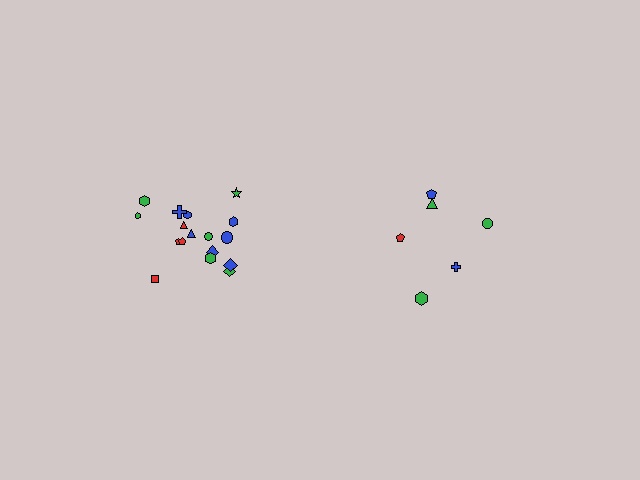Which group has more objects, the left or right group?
The left group.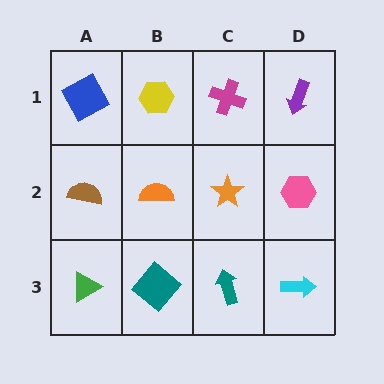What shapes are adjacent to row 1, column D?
A pink hexagon (row 2, column D), a magenta cross (row 1, column C).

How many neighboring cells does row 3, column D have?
2.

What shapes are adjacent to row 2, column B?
A yellow hexagon (row 1, column B), a teal diamond (row 3, column B), a brown semicircle (row 2, column A), an orange star (row 2, column C).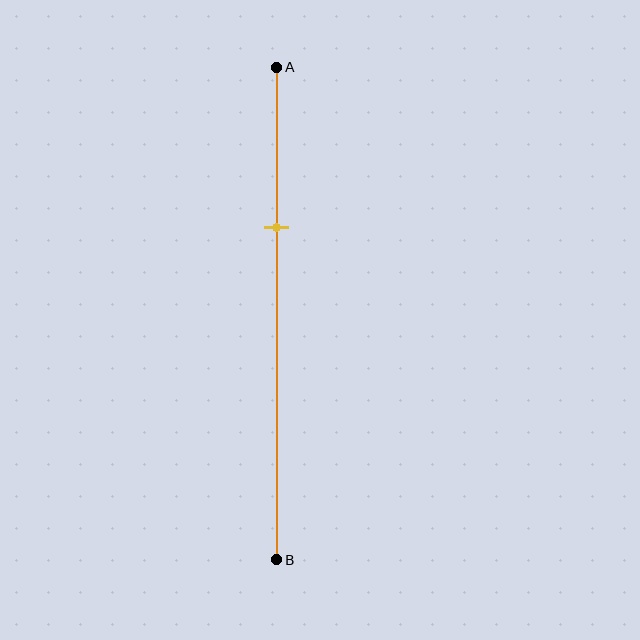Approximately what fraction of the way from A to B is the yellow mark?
The yellow mark is approximately 35% of the way from A to B.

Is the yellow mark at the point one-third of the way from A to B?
Yes, the mark is approximately at the one-third point.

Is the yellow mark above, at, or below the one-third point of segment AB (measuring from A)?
The yellow mark is approximately at the one-third point of segment AB.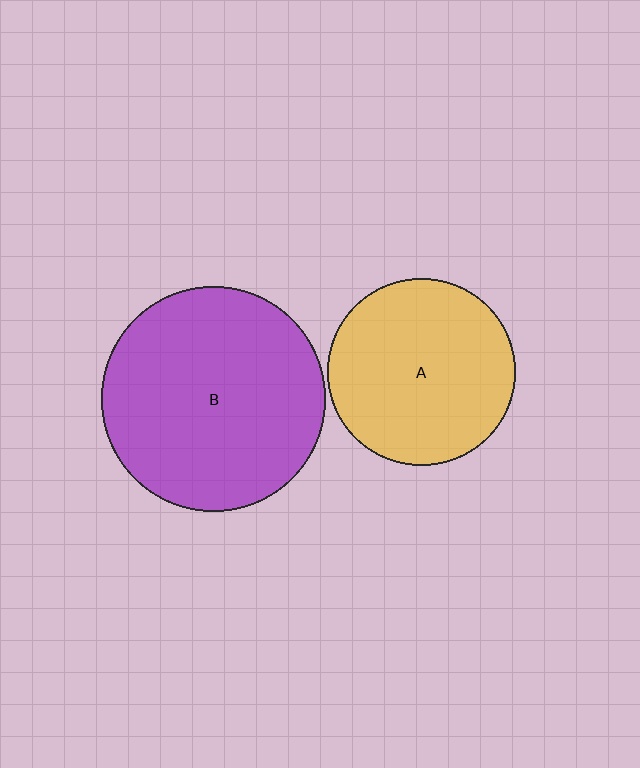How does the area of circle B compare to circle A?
Approximately 1.4 times.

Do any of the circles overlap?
No, none of the circles overlap.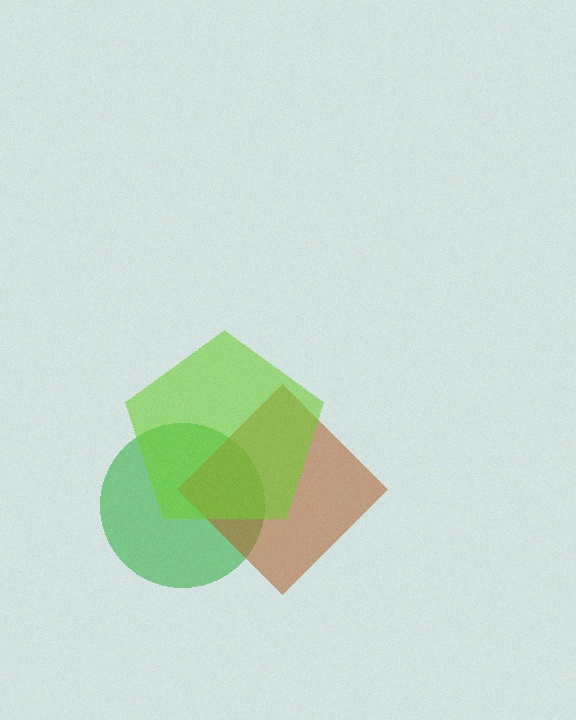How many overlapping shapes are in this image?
There are 3 overlapping shapes in the image.